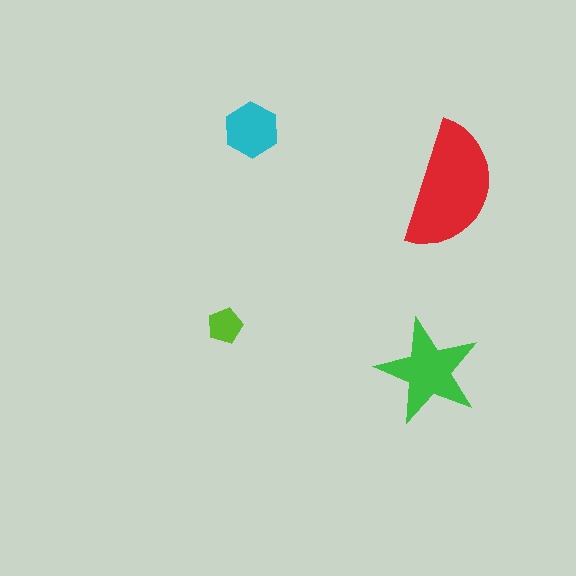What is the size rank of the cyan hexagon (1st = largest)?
3rd.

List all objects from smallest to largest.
The lime pentagon, the cyan hexagon, the green star, the red semicircle.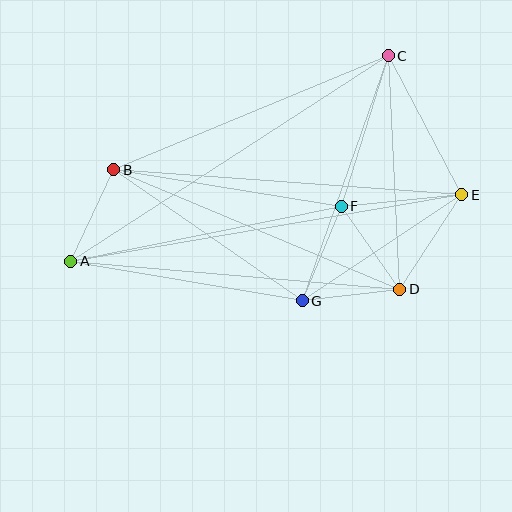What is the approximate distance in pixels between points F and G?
The distance between F and G is approximately 102 pixels.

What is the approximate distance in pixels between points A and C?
The distance between A and C is approximately 378 pixels.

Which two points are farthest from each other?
Points A and E are farthest from each other.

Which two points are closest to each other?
Points D and G are closest to each other.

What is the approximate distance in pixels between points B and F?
The distance between B and F is approximately 231 pixels.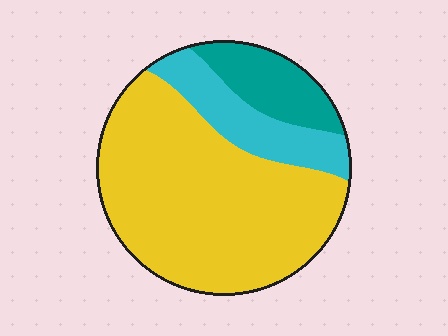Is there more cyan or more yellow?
Yellow.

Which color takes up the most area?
Yellow, at roughly 70%.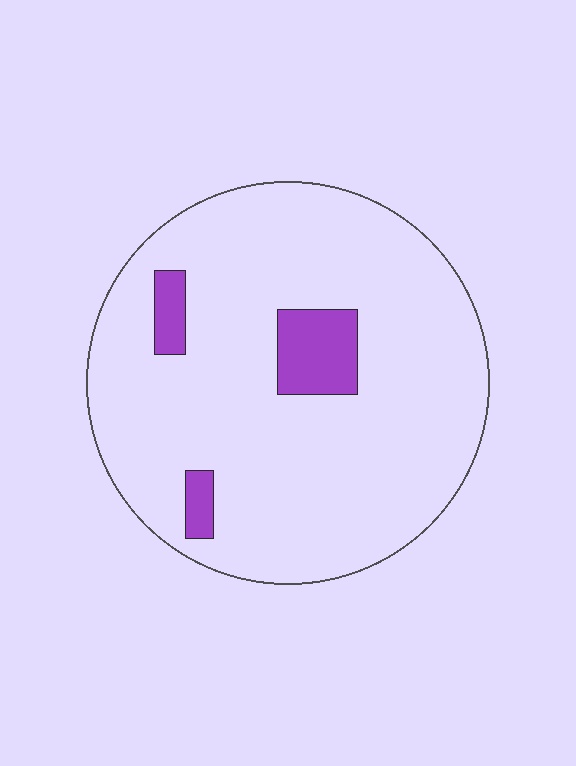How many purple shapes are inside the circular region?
3.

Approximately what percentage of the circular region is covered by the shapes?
Approximately 10%.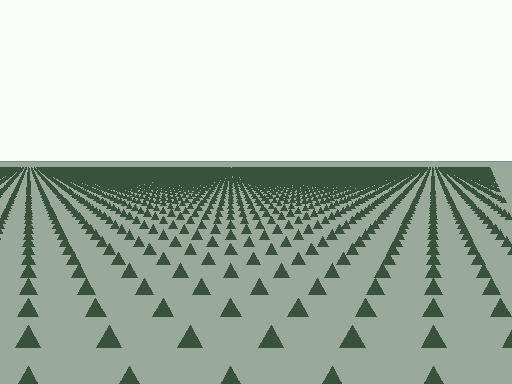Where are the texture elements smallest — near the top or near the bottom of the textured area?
Near the top.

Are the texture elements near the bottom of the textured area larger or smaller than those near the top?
Larger. Near the bottom, elements are closer to the viewer and appear at a bigger on-screen size.